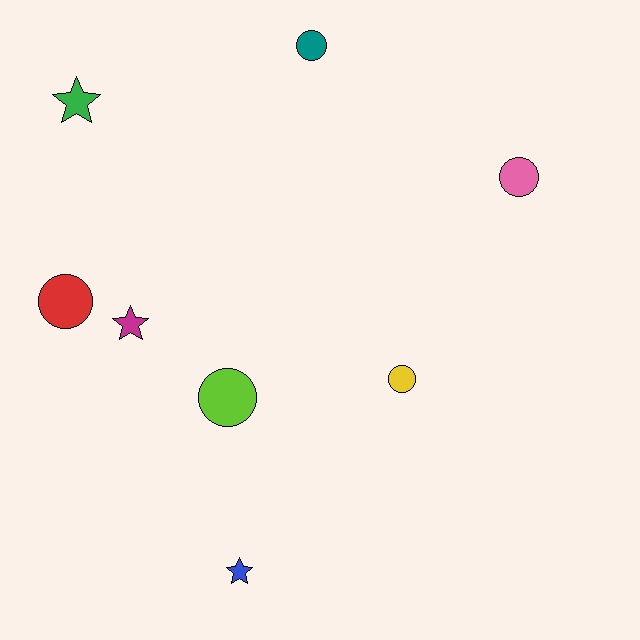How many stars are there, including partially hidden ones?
There are 3 stars.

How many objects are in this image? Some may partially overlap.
There are 8 objects.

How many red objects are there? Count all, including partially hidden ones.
There is 1 red object.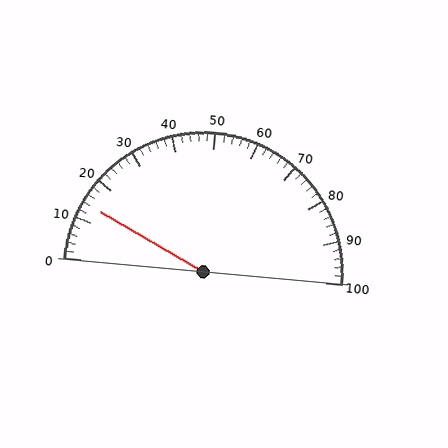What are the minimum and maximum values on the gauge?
The gauge ranges from 0 to 100.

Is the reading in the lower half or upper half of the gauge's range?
The reading is in the lower half of the range (0 to 100).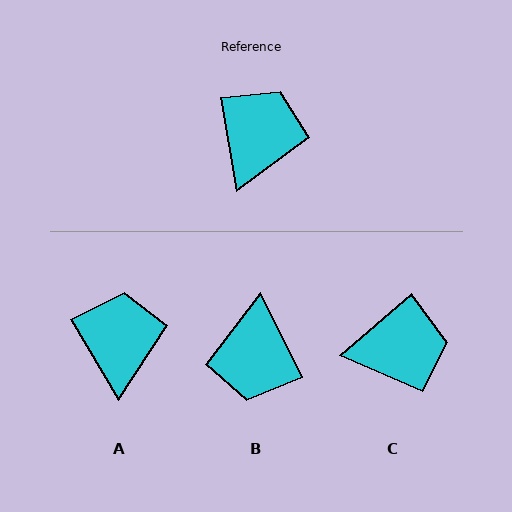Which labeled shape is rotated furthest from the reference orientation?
B, about 164 degrees away.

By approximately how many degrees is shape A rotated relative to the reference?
Approximately 21 degrees counter-clockwise.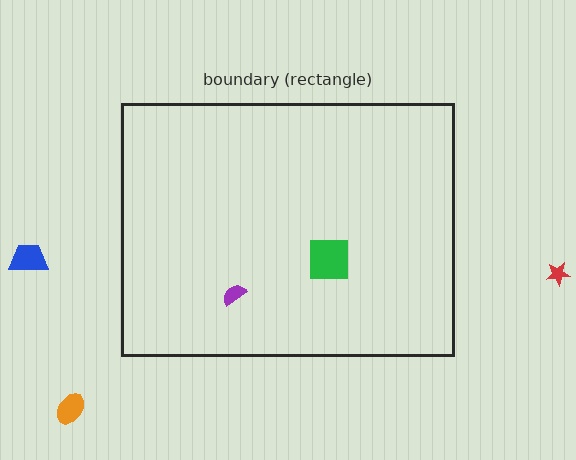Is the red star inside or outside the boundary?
Outside.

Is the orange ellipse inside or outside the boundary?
Outside.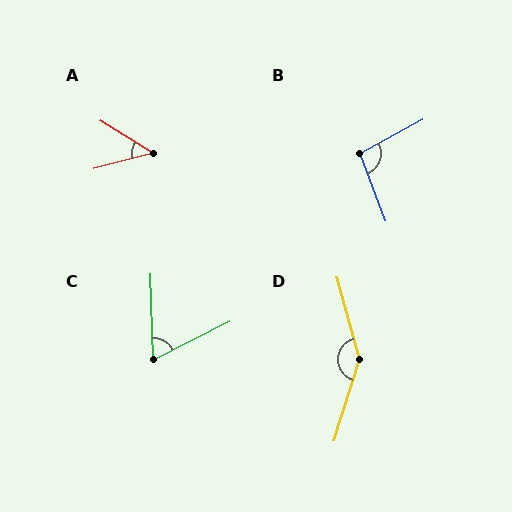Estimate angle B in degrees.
Approximately 97 degrees.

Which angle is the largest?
D, at approximately 147 degrees.